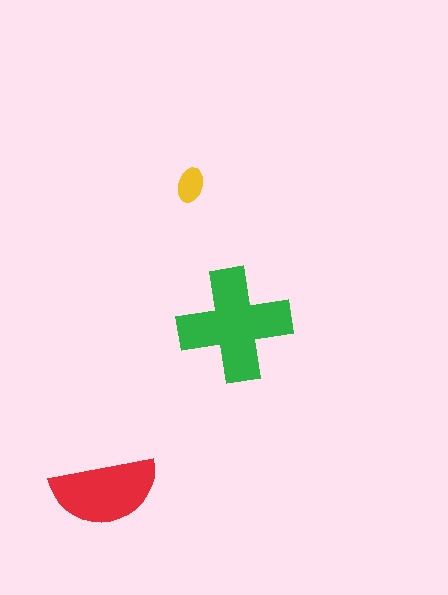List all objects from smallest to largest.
The yellow ellipse, the red semicircle, the green cross.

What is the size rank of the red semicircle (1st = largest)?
2nd.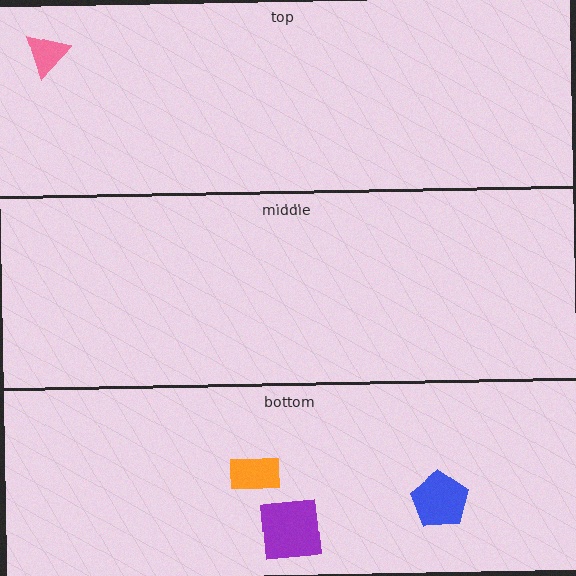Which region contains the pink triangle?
The top region.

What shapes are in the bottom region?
The purple square, the orange rectangle, the blue pentagon.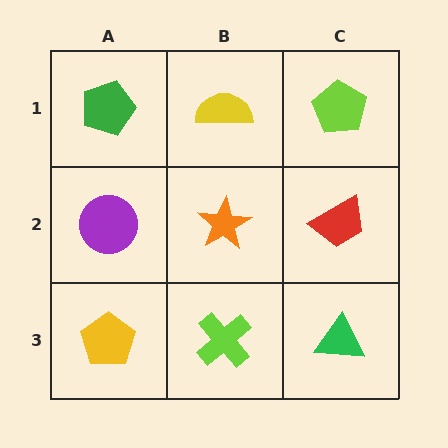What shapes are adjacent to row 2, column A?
A green pentagon (row 1, column A), a yellow pentagon (row 3, column A), an orange star (row 2, column B).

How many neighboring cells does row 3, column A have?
2.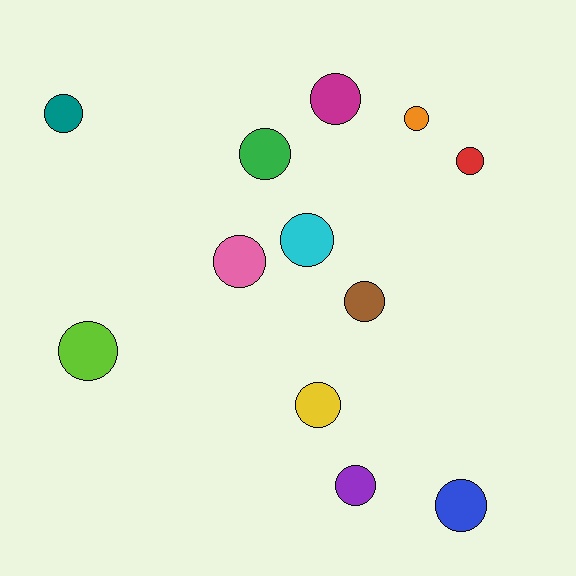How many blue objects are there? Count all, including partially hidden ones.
There is 1 blue object.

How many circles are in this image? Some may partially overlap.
There are 12 circles.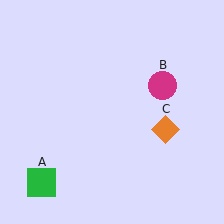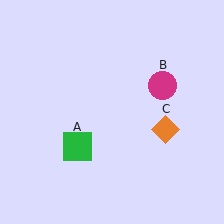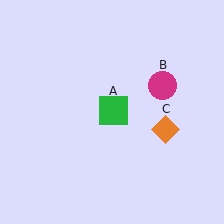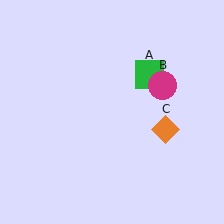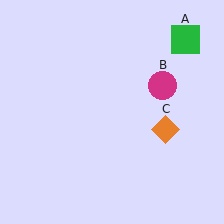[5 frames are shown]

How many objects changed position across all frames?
1 object changed position: green square (object A).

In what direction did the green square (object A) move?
The green square (object A) moved up and to the right.